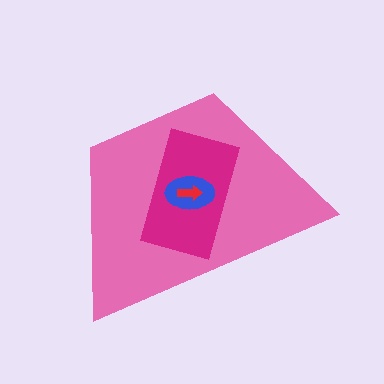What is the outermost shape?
The pink trapezoid.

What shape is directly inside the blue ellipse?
The red arrow.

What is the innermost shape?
The red arrow.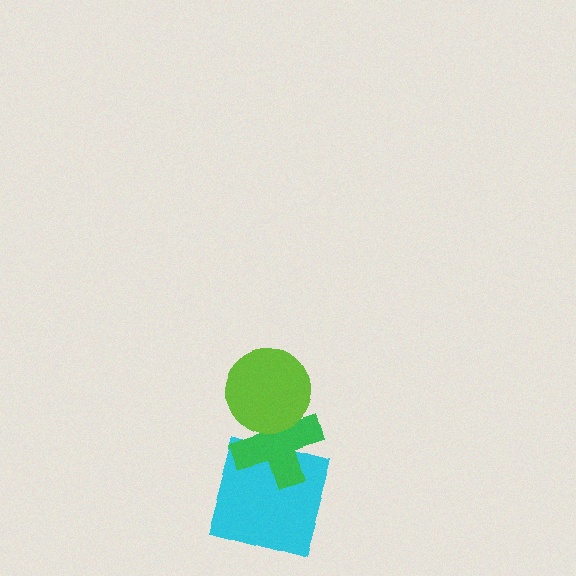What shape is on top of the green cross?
The lime circle is on top of the green cross.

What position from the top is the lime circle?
The lime circle is 1st from the top.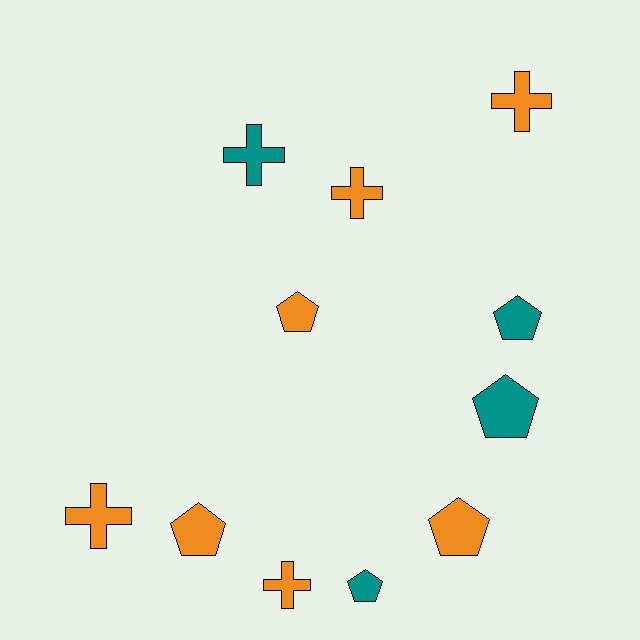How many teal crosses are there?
There is 1 teal cross.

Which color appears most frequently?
Orange, with 7 objects.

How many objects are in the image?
There are 11 objects.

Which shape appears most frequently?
Pentagon, with 6 objects.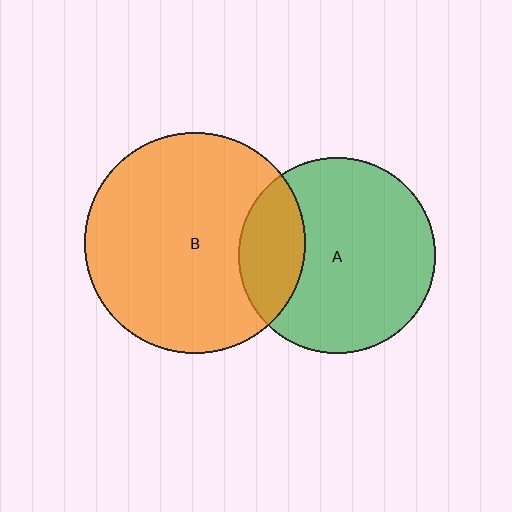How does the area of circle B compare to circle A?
Approximately 1.3 times.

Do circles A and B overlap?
Yes.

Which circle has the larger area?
Circle B (orange).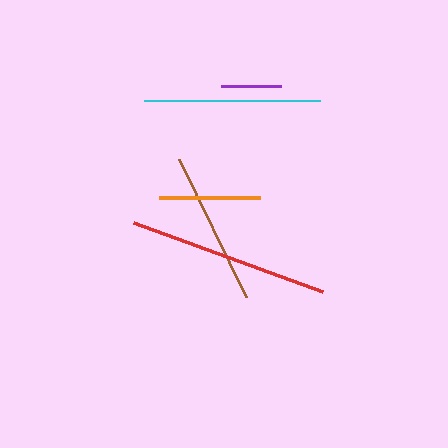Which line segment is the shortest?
The purple line is the shortest at approximately 60 pixels.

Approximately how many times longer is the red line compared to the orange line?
The red line is approximately 2.0 times the length of the orange line.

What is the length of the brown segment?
The brown segment is approximately 153 pixels long.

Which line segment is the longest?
The red line is the longest at approximately 201 pixels.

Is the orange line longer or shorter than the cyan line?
The cyan line is longer than the orange line.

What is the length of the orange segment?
The orange segment is approximately 101 pixels long.